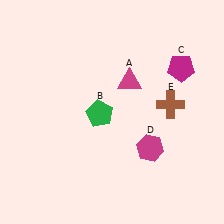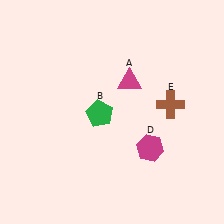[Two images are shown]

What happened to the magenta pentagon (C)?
The magenta pentagon (C) was removed in Image 2. It was in the top-right area of Image 1.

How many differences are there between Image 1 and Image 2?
There is 1 difference between the two images.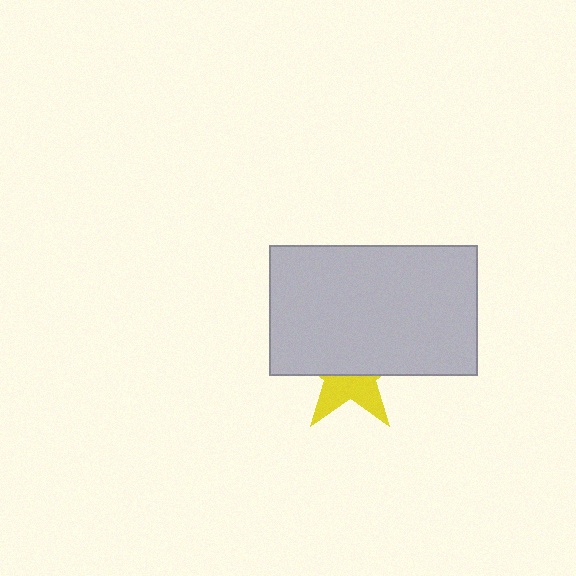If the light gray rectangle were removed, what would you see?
You would see the complete yellow star.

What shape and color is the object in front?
The object in front is a light gray rectangle.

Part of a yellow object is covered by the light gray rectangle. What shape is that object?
It is a star.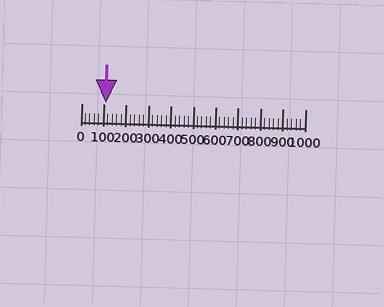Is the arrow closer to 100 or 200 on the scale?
The arrow is closer to 100.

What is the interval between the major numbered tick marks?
The major tick marks are spaced 100 units apart.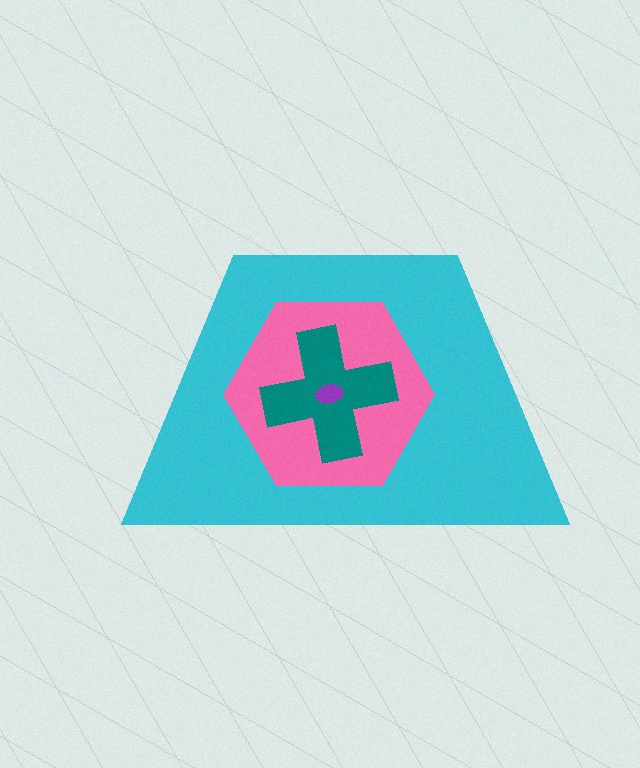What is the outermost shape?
The cyan trapezoid.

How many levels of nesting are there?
4.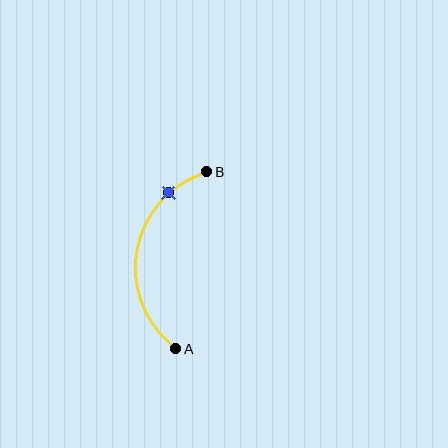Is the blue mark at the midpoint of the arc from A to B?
No. The blue mark lies on the arc but is closer to endpoint B. The arc midpoint would be at the point on the curve equidistant along the arc from both A and B.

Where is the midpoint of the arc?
The arc midpoint is the point on the curve farthest from the straight line joining A and B. It sits to the left of that line.